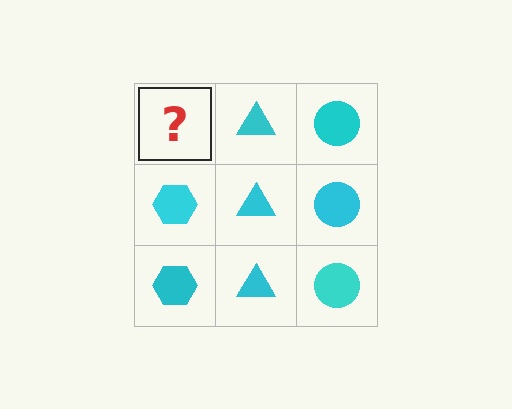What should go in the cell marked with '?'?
The missing cell should contain a cyan hexagon.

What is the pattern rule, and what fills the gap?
The rule is that each column has a consistent shape. The gap should be filled with a cyan hexagon.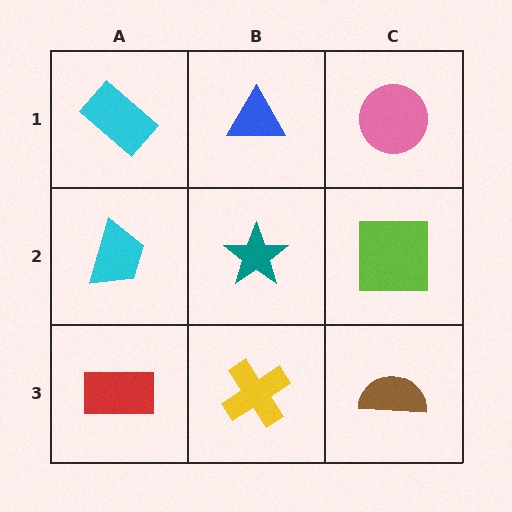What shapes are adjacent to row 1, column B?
A teal star (row 2, column B), a cyan rectangle (row 1, column A), a pink circle (row 1, column C).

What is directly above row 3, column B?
A teal star.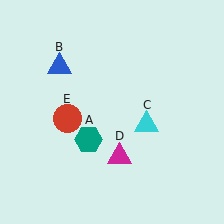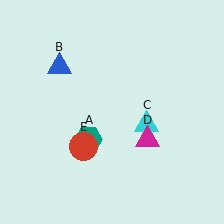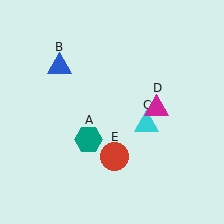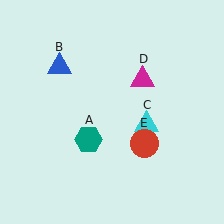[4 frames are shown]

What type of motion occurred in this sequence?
The magenta triangle (object D), red circle (object E) rotated counterclockwise around the center of the scene.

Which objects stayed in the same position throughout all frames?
Teal hexagon (object A) and blue triangle (object B) and cyan triangle (object C) remained stationary.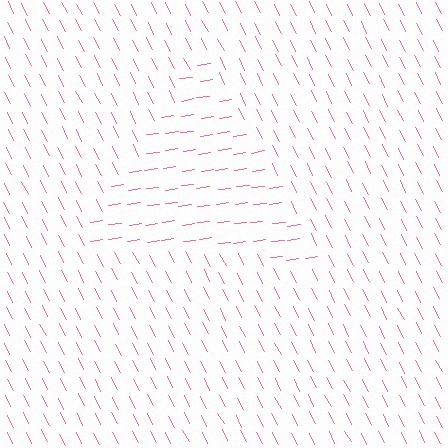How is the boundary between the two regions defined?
The boundary is defined purely by a change in line orientation (approximately 71 degrees difference). All lines are the same color and thickness.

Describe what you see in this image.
The image is filled with small pink line segments. A triangle region in the image has lines oriented differently from the surrounding lines, creating a visible texture boundary.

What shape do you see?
I see a triangle.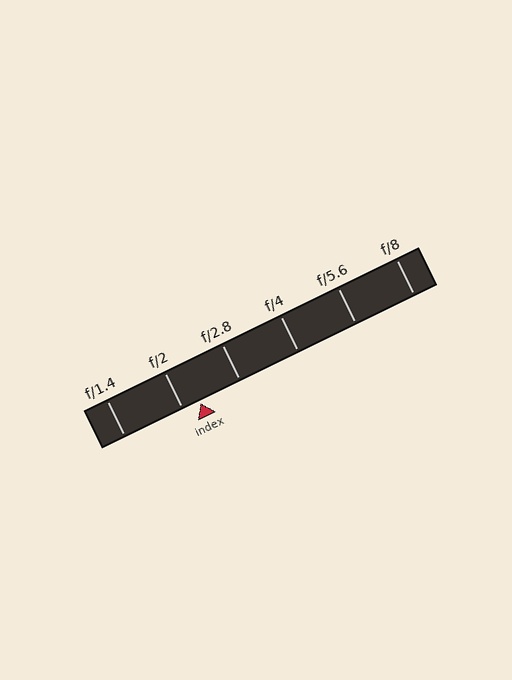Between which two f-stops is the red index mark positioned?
The index mark is between f/2 and f/2.8.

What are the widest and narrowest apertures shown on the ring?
The widest aperture shown is f/1.4 and the narrowest is f/8.